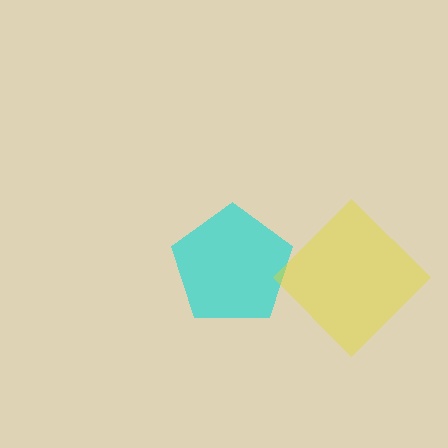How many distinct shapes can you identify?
There are 2 distinct shapes: a cyan pentagon, a yellow diamond.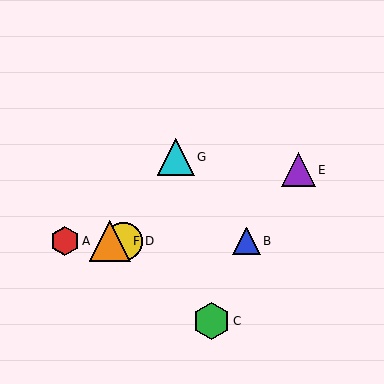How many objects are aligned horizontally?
4 objects (A, B, D, F) are aligned horizontally.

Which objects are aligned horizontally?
Objects A, B, D, F are aligned horizontally.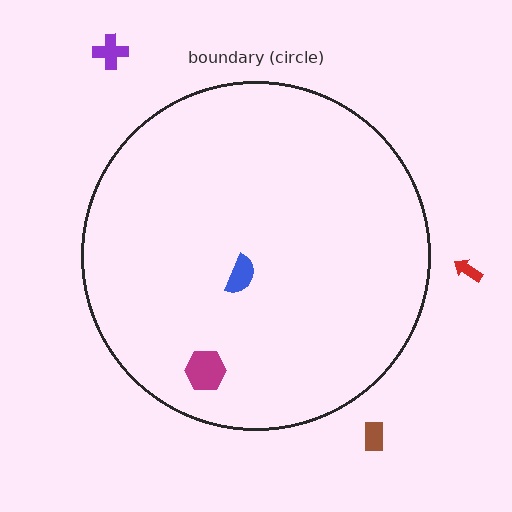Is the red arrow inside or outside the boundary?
Outside.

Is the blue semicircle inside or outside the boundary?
Inside.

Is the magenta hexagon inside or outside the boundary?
Inside.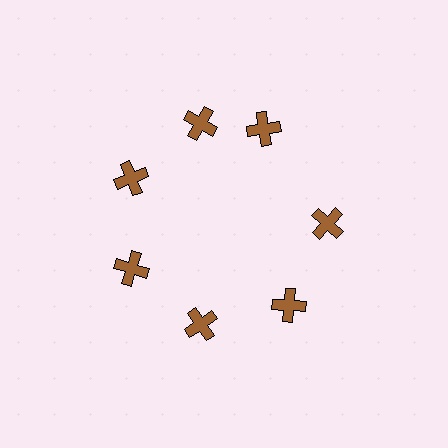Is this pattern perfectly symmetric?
No. The 7 brown crosses are arranged in a ring, but one element near the 1 o'clock position is rotated out of alignment along the ring, breaking the 7-fold rotational symmetry.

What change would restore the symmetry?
The symmetry would be restored by rotating it back into even spacing with its neighbors so that all 7 crosses sit at equal angles and equal distance from the center.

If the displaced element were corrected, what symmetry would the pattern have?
It would have 7-fold rotational symmetry — the pattern would map onto itself every 51 degrees.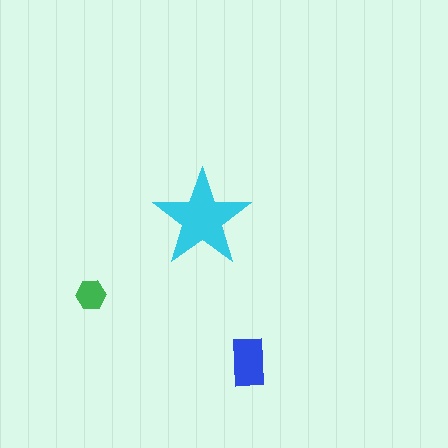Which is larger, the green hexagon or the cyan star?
The cyan star.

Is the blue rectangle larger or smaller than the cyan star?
Smaller.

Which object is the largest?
The cyan star.